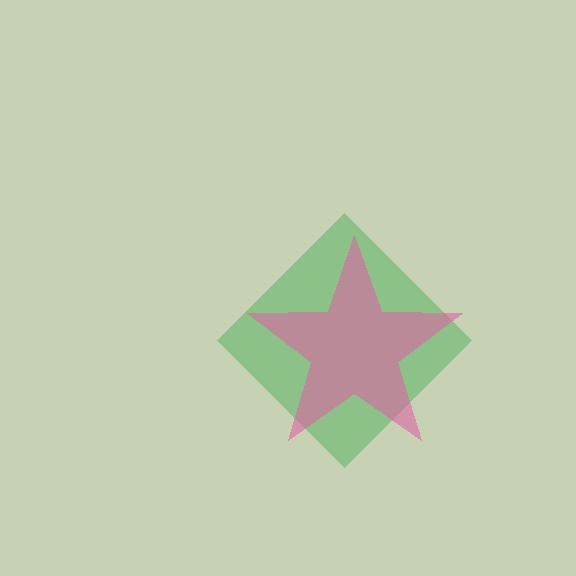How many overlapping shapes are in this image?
There are 2 overlapping shapes in the image.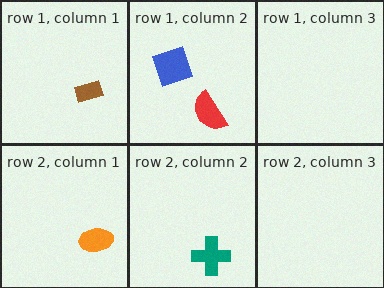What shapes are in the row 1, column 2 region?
The blue diamond, the red semicircle.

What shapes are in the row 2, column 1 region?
The orange ellipse.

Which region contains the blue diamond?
The row 1, column 2 region.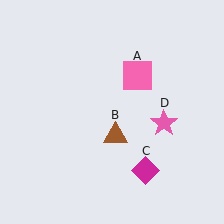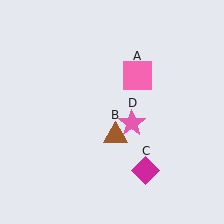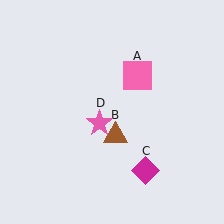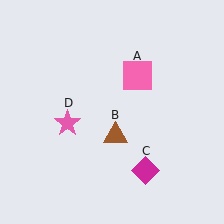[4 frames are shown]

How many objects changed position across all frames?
1 object changed position: pink star (object D).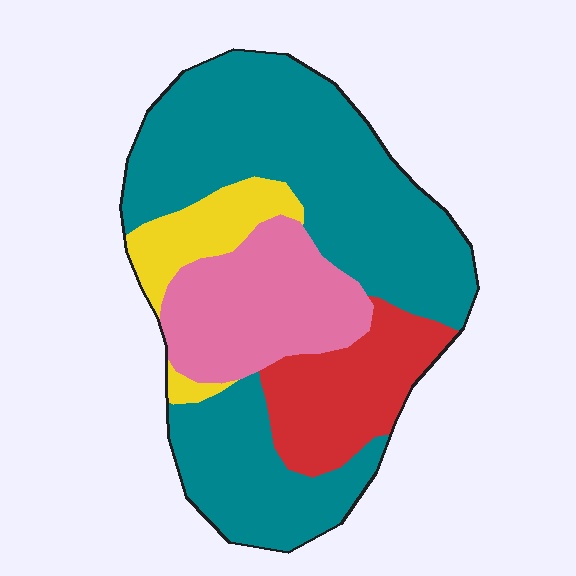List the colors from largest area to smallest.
From largest to smallest: teal, pink, red, yellow.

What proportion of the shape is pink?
Pink covers around 20% of the shape.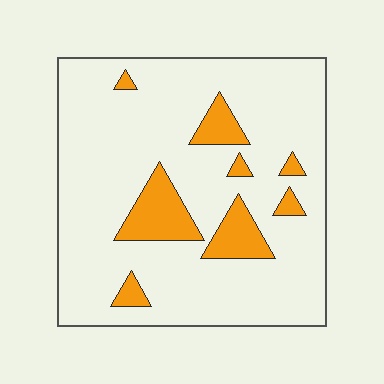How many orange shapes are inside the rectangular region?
8.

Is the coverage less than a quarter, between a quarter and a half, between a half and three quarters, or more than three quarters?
Less than a quarter.